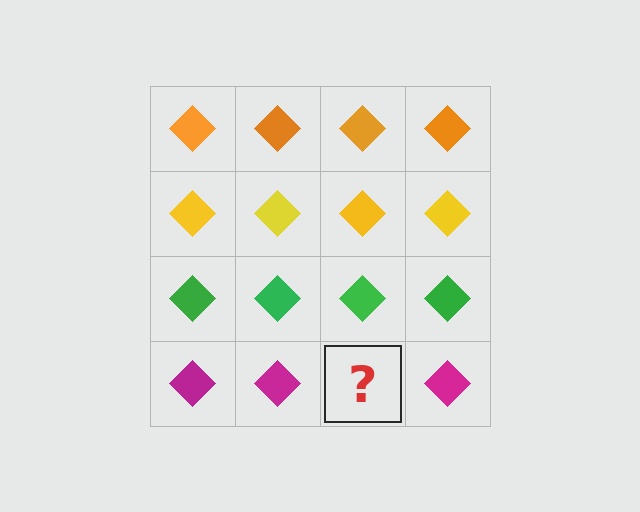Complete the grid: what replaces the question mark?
The question mark should be replaced with a magenta diamond.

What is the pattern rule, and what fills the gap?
The rule is that each row has a consistent color. The gap should be filled with a magenta diamond.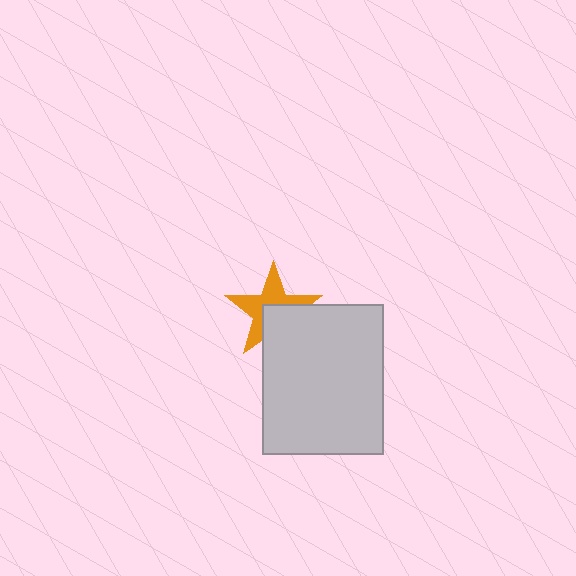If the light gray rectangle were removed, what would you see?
You would see the complete orange star.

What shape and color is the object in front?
The object in front is a light gray rectangle.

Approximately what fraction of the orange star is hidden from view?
Roughly 44% of the orange star is hidden behind the light gray rectangle.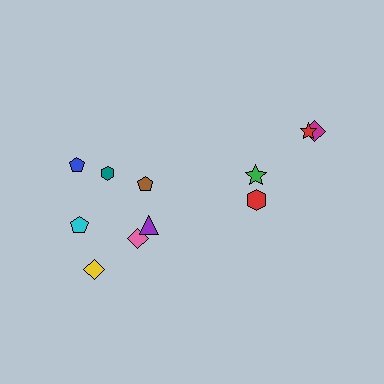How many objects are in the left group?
There are 7 objects.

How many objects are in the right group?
There are 4 objects.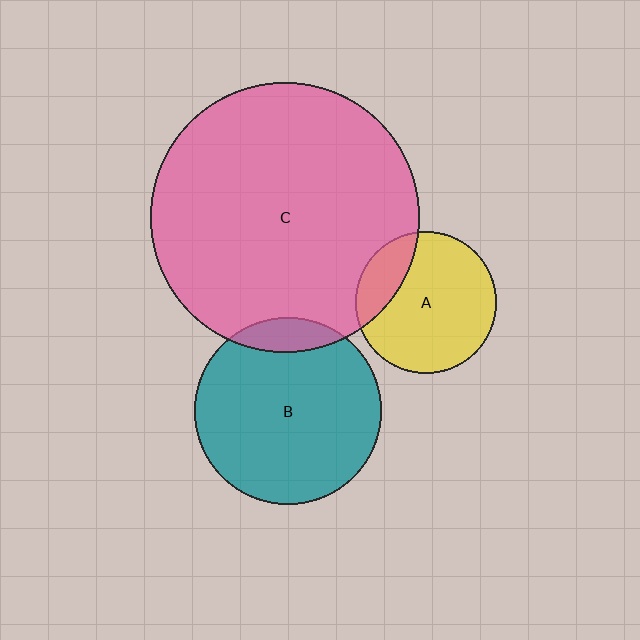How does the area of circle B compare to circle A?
Approximately 1.8 times.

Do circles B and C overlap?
Yes.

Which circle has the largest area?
Circle C (pink).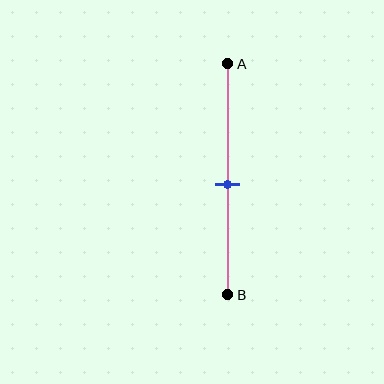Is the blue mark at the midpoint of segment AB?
Yes, the mark is approximately at the midpoint.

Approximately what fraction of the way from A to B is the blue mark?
The blue mark is approximately 50% of the way from A to B.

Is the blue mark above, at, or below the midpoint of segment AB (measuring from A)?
The blue mark is approximately at the midpoint of segment AB.